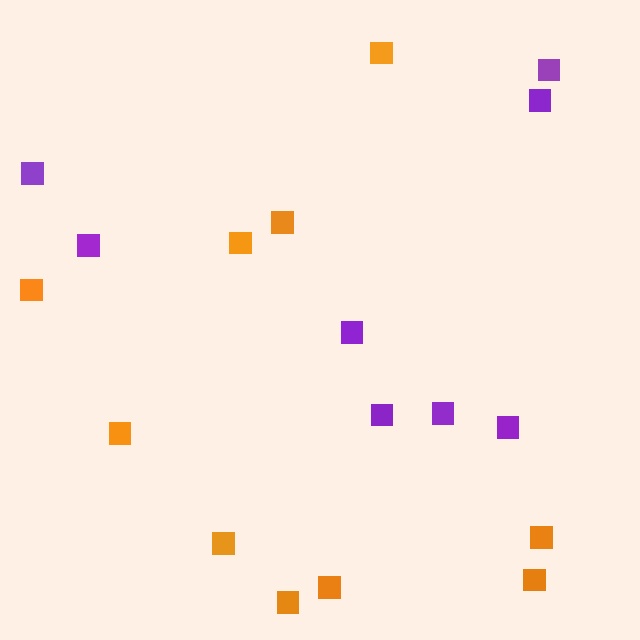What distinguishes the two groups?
There are 2 groups: one group of orange squares (10) and one group of purple squares (8).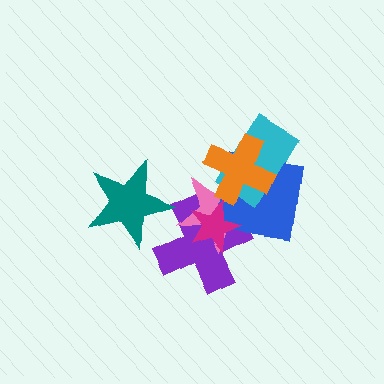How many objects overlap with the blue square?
5 objects overlap with the blue square.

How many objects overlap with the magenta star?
3 objects overlap with the magenta star.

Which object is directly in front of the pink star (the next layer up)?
The blue square is directly in front of the pink star.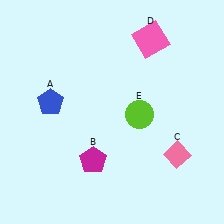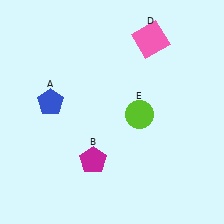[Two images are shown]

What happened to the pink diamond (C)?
The pink diamond (C) was removed in Image 2. It was in the bottom-right area of Image 1.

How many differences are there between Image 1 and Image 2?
There is 1 difference between the two images.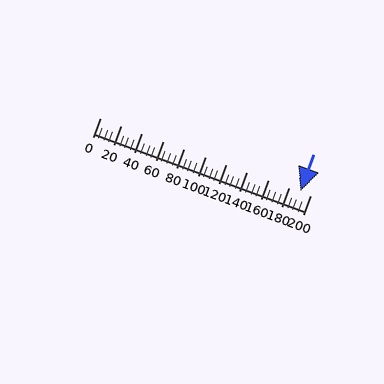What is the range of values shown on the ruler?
The ruler shows values from 0 to 200.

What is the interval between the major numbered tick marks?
The major tick marks are spaced 20 units apart.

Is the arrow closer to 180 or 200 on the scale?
The arrow is closer to 200.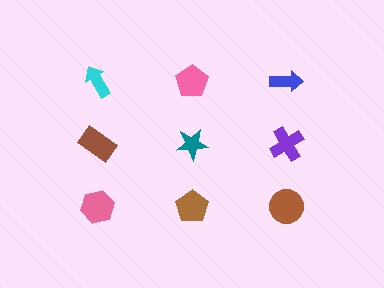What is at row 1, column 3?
A blue arrow.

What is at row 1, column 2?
A pink pentagon.